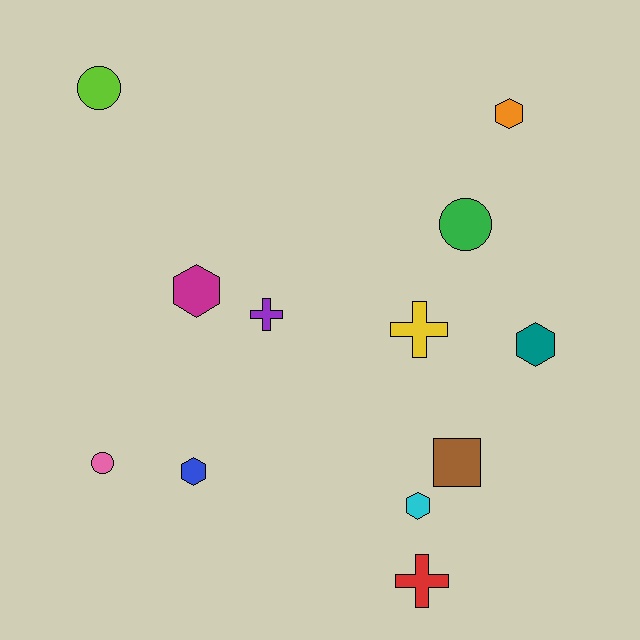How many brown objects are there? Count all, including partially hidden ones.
There is 1 brown object.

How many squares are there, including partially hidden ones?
There is 1 square.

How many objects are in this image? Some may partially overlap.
There are 12 objects.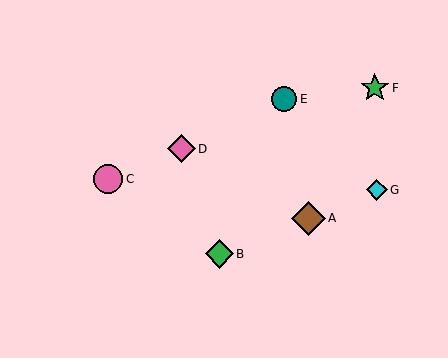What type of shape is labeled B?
Shape B is a green diamond.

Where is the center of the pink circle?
The center of the pink circle is at (108, 179).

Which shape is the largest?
The brown diamond (labeled A) is the largest.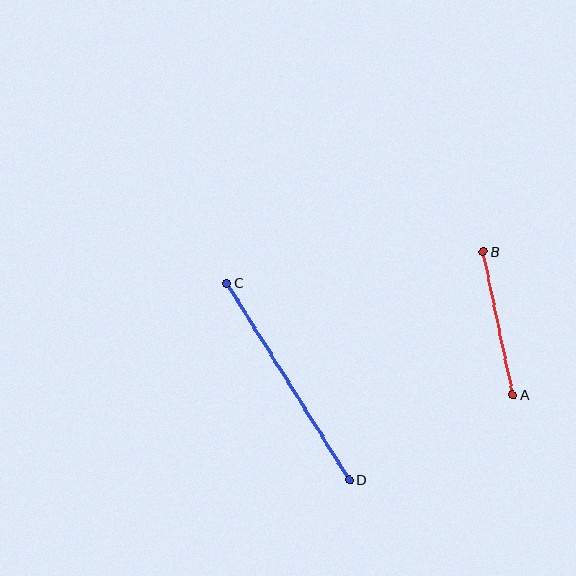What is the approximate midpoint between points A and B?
The midpoint is at approximately (498, 323) pixels.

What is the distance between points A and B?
The distance is approximately 146 pixels.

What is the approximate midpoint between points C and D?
The midpoint is at approximately (288, 381) pixels.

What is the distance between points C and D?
The distance is approximately 232 pixels.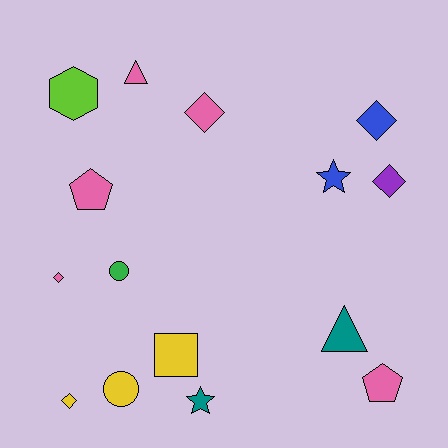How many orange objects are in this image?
There are no orange objects.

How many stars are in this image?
There are 2 stars.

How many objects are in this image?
There are 15 objects.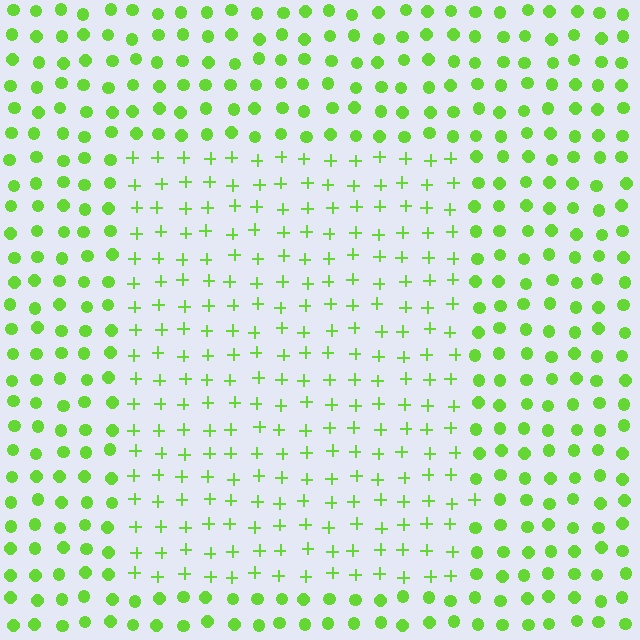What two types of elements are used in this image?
The image uses plus signs inside the rectangle region and circles outside it.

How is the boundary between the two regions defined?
The boundary is defined by a change in element shape: plus signs inside vs. circles outside. All elements share the same color and spacing.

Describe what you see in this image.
The image is filled with small lime elements arranged in a uniform grid. A rectangle-shaped region contains plus signs, while the surrounding area contains circles. The boundary is defined purely by the change in element shape.